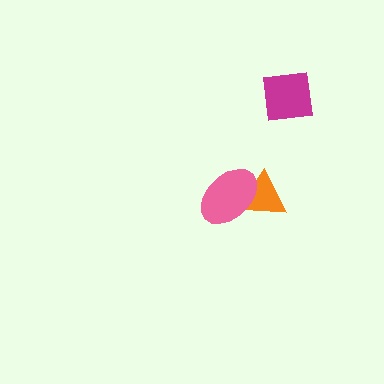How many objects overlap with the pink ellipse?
1 object overlaps with the pink ellipse.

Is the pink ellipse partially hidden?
No, no other shape covers it.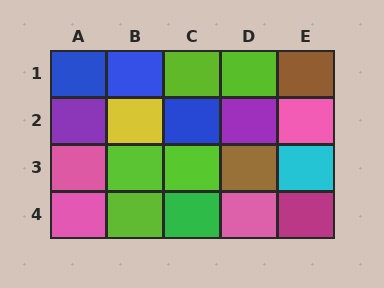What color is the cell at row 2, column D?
Purple.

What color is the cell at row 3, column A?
Pink.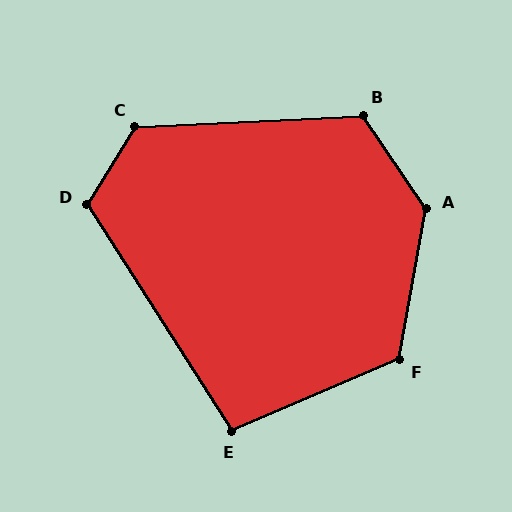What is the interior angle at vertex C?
Approximately 125 degrees (obtuse).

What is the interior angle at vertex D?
Approximately 116 degrees (obtuse).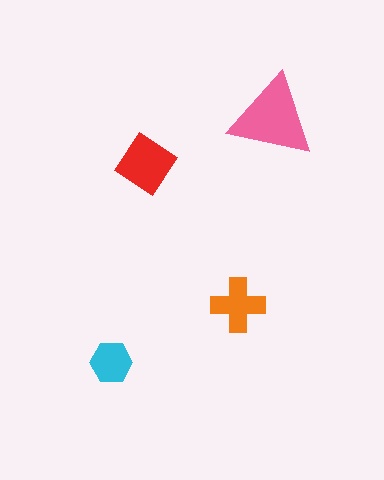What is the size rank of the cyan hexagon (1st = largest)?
4th.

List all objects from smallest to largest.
The cyan hexagon, the orange cross, the red diamond, the pink triangle.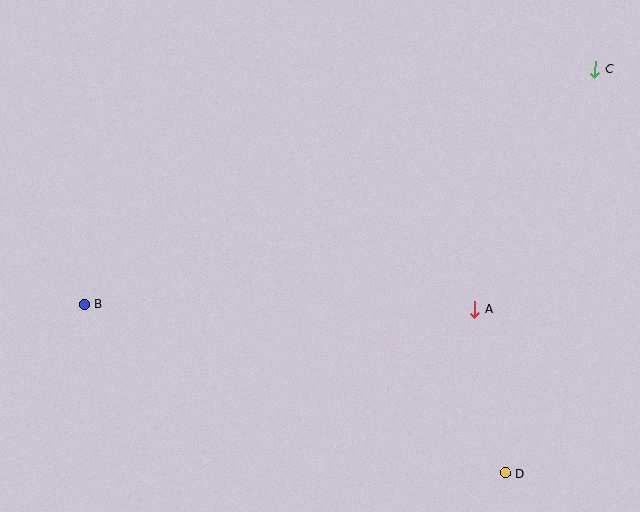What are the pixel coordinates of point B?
Point B is at (85, 304).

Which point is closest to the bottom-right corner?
Point D is closest to the bottom-right corner.